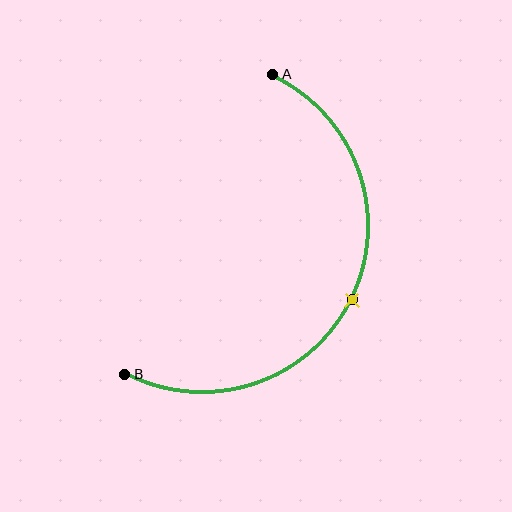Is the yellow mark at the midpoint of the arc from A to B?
Yes. The yellow mark lies on the arc at equal arc-length from both A and B — it is the arc midpoint.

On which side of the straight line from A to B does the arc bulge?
The arc bulges to the right of the straight line connecting A and B.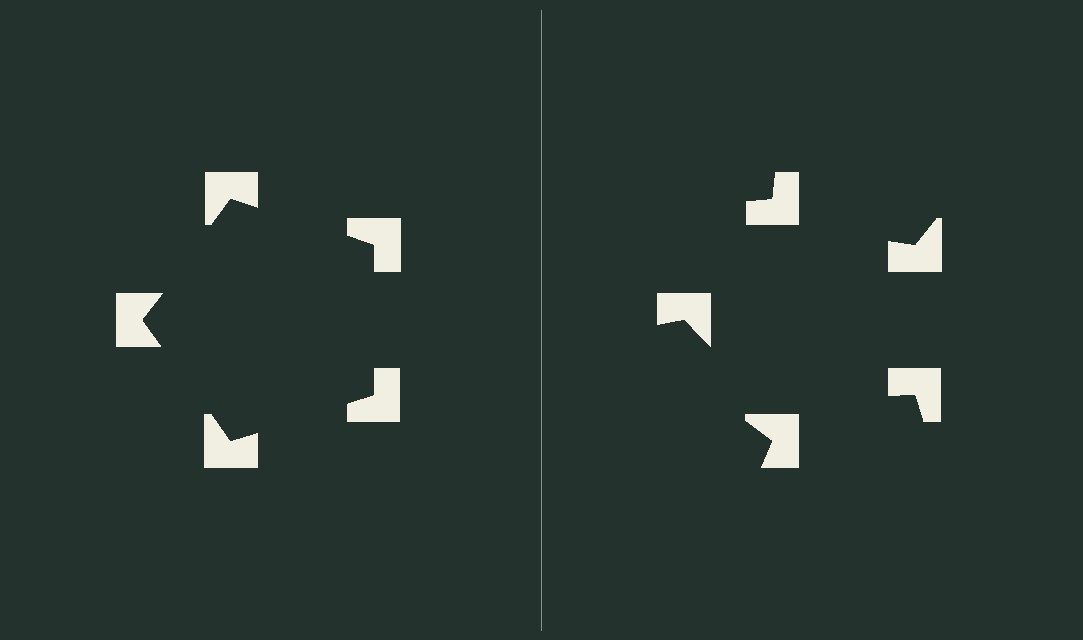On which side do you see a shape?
An illusory pentagon appears on the left side. On the right side the wedge cuts are rotated, so no coherent shape forms.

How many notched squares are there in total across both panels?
10 — 5 on each side.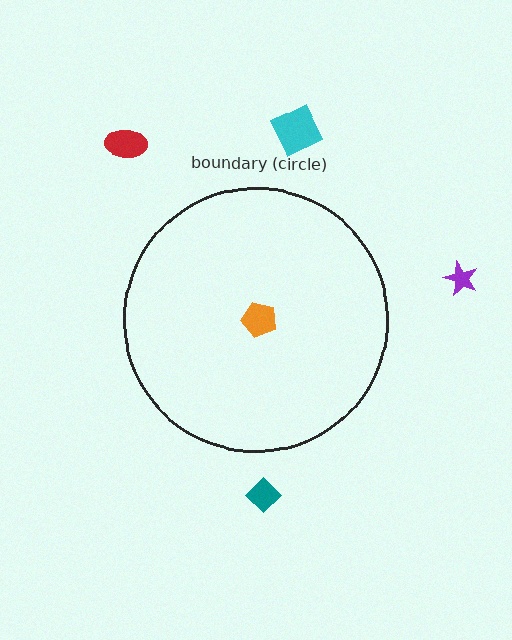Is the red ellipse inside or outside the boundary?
Outside.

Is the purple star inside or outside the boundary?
Outside.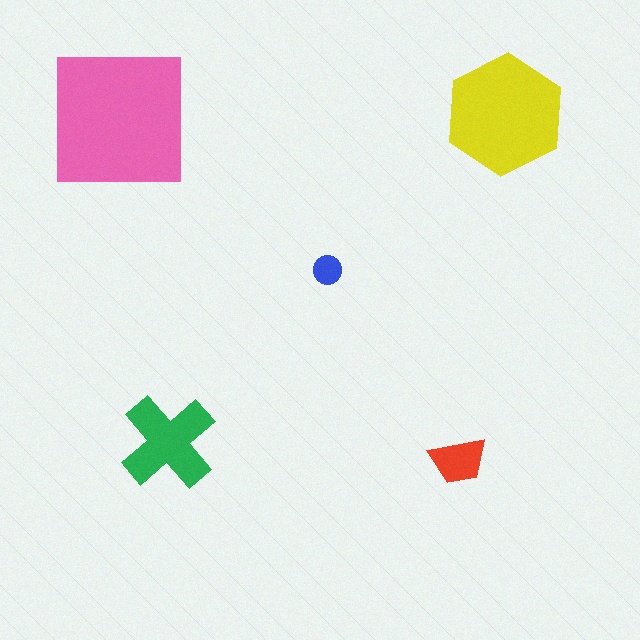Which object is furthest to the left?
The pink square is leftmost.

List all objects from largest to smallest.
The pink square, the yellow hexagon, the green cross, the red trapezoid, the blue circle.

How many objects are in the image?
There are 5 objects in the image.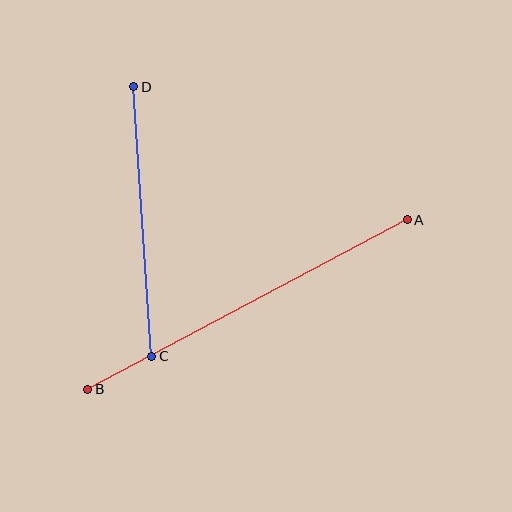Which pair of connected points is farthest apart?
Points A and B are farthest apart.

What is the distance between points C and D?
The distance is approximately 270 pixels.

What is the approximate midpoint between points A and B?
The midpoint is at approximately (247, 305) pixels.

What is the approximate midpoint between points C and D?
The midpoint is at approximately (143, 222) pixels.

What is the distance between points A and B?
The distance is approximately 362 pixels.